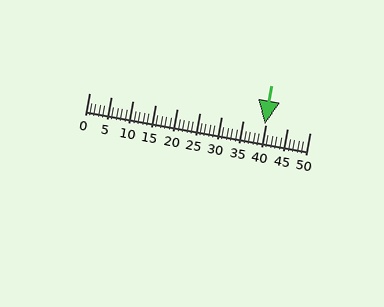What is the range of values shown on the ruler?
The ruler shows values from 0 to 50.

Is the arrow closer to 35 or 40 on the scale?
The arrow is closer to 40.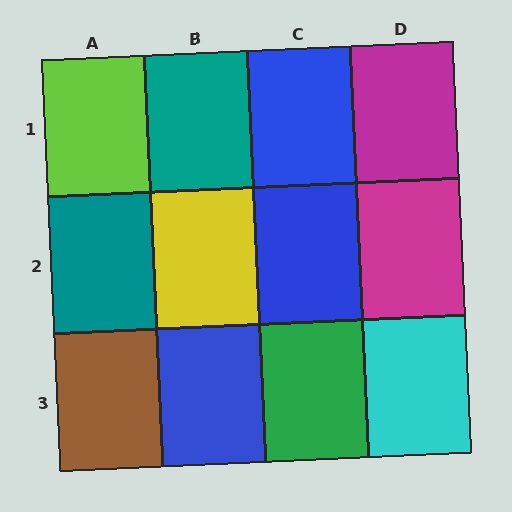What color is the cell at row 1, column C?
Blue.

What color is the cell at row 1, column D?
Magenta.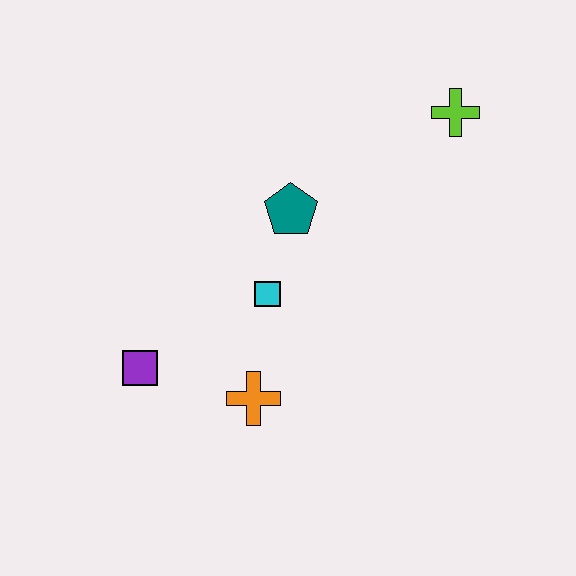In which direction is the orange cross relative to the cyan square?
The orange cross is below the cyan square.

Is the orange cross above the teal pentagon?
No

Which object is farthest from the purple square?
The lime cross is farthest from the purple square.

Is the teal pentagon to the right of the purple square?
Yes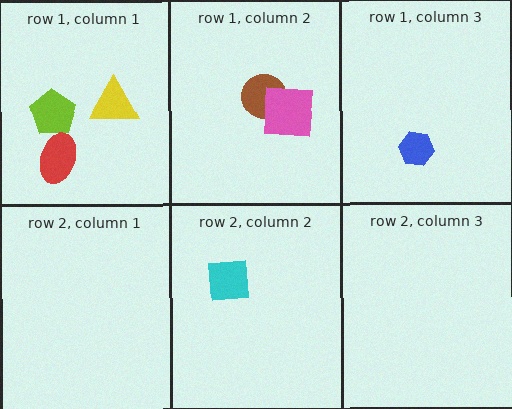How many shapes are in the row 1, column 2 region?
2.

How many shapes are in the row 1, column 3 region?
1.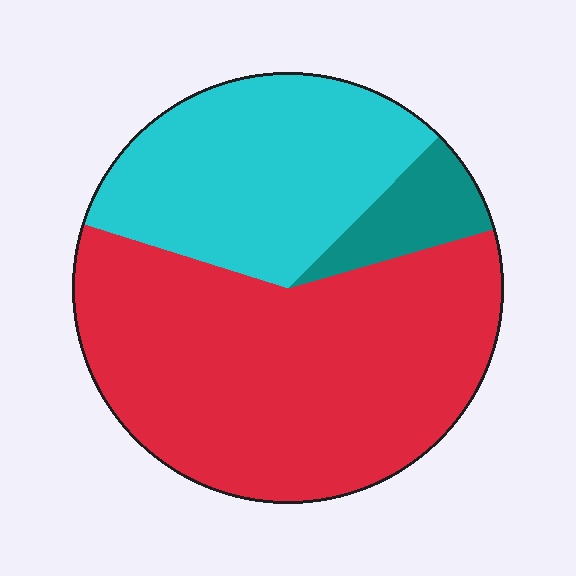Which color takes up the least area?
Teal, at roughly 10%.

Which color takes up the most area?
Red, at roughly 60%.